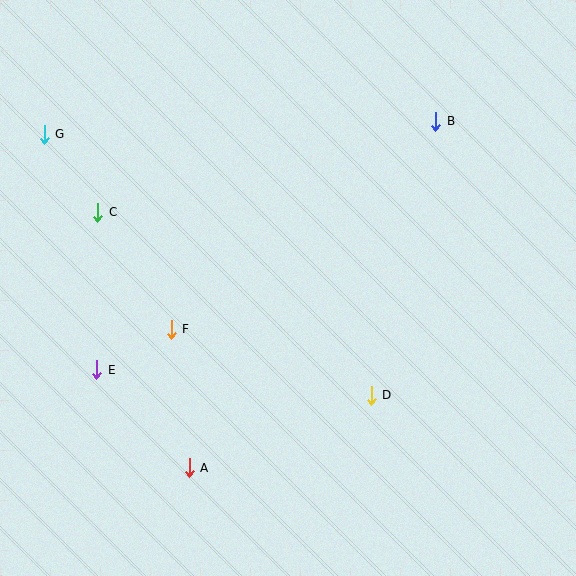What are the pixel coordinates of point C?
Point C is at (98, 212).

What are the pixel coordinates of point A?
Point A is at (189, 468).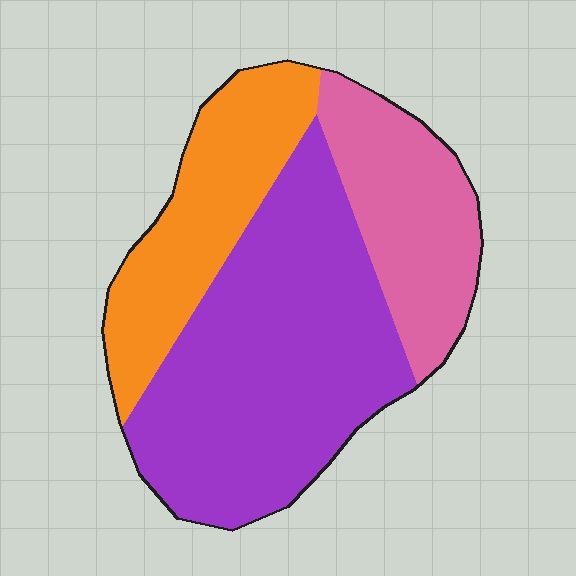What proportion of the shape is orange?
Orange covers 25% of the shape.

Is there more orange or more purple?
Purple.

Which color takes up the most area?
Purple, at roughly 50%.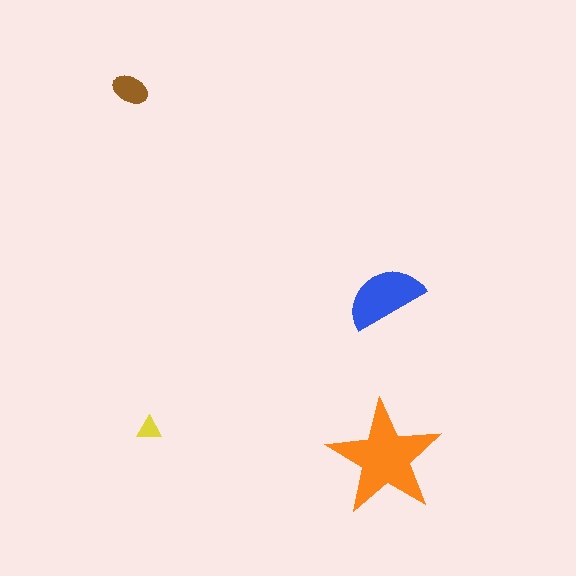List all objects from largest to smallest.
The orange star, the blue semicircle, the brown ellipse, the yellow triangle.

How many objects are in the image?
There are 4 objects in the image.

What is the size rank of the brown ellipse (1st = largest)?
3rd.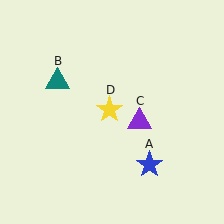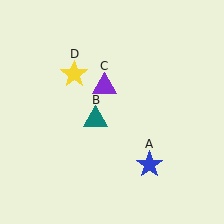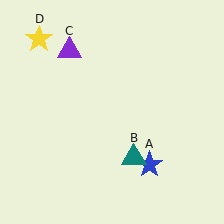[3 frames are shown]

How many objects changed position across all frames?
3 objects changed position: teal triangle (object B), purple triangle (object C), yellow star (object D).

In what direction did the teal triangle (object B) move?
The teal triangle (object B) moved down and to the right.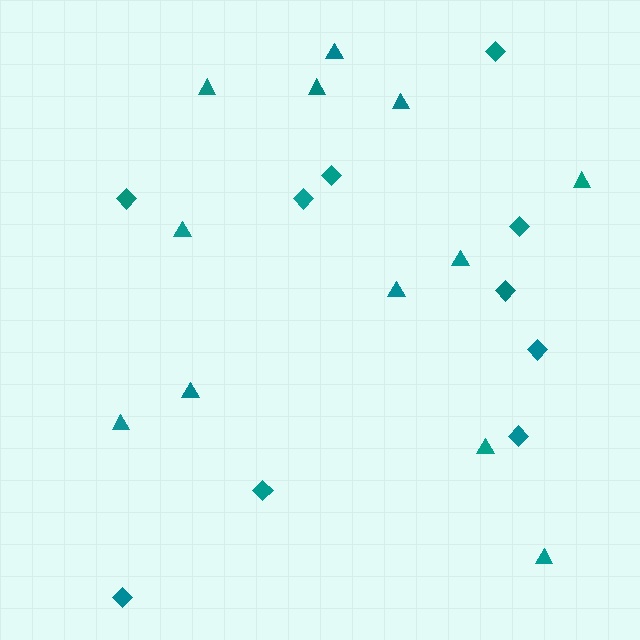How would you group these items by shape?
There are 2 groups: one group of diamonds (10) and one group of triangles (12).